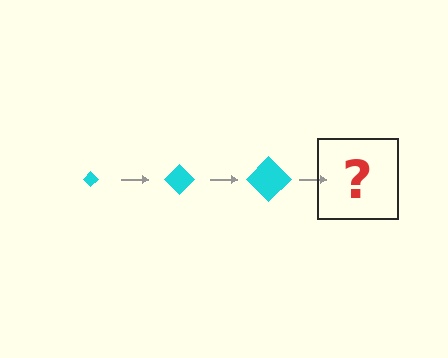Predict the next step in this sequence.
The next step is a cyan diamond, larger than the previous one.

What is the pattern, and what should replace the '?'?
The pattern is that the diamond gets progressively larger each step. The '?' should be a cyan diamond, larger than the previous one.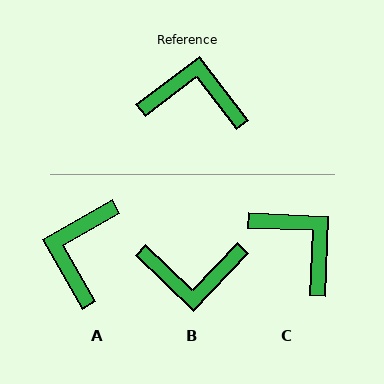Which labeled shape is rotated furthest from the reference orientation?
B, about 171 degrees away.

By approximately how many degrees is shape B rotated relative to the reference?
Approximately 171 degrees clockwise.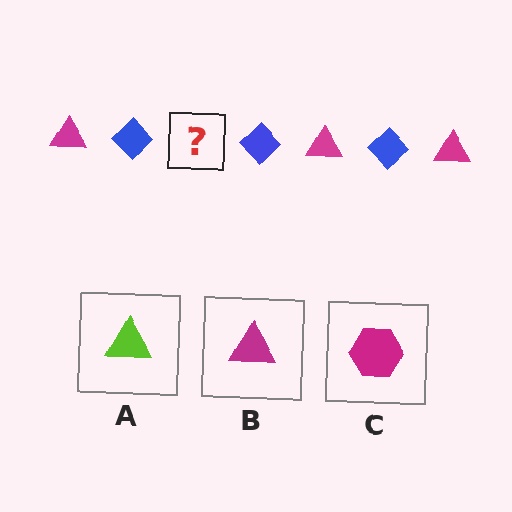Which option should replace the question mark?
Option B.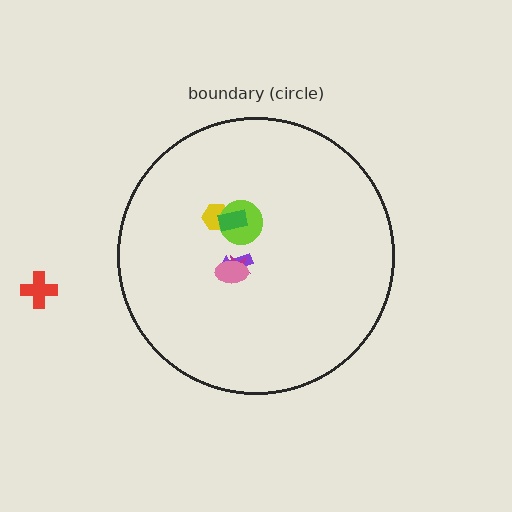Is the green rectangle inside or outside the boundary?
Inside.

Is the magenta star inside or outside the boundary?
Inside.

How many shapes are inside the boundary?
6 inside, 1 outside.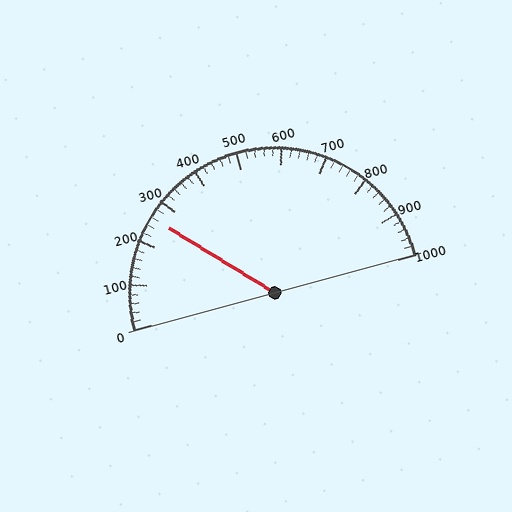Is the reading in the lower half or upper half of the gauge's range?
The reading is in the lower half of the range (0 to 1000).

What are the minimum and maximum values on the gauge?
The gauge ranges from 0 to 1000.